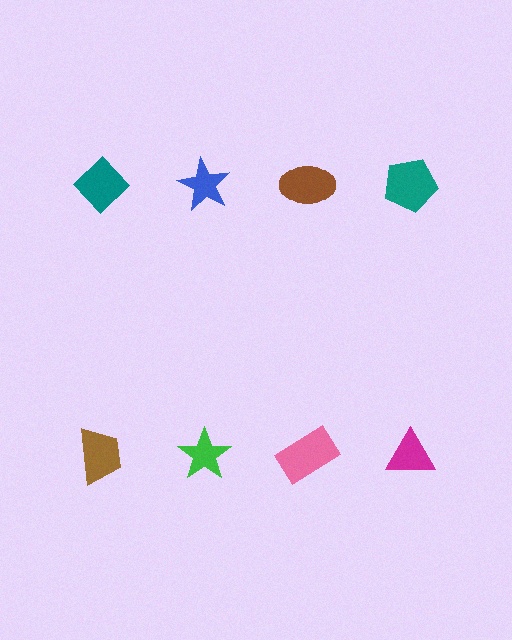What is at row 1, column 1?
A teal diamond.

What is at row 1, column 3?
A brown ellipse.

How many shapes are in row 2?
4 shapes.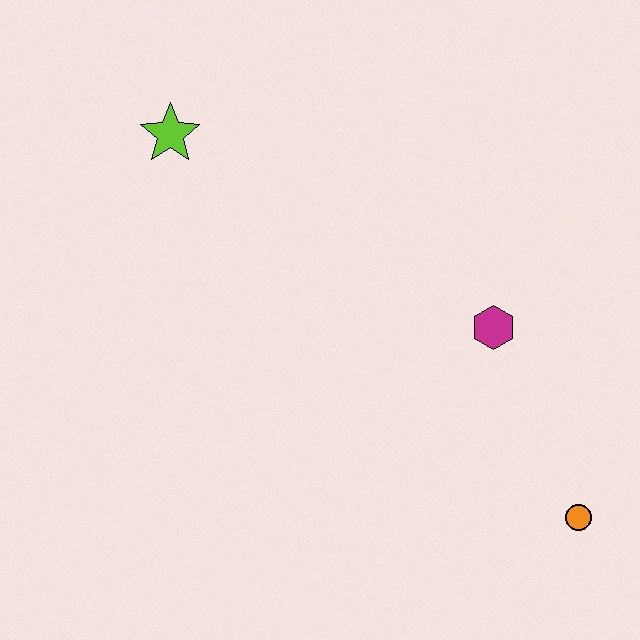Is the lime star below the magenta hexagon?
No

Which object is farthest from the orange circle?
The lime star is farthest from the orange circle.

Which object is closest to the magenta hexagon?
The orange circle is closest to the magenta hexagon.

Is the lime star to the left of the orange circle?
Yes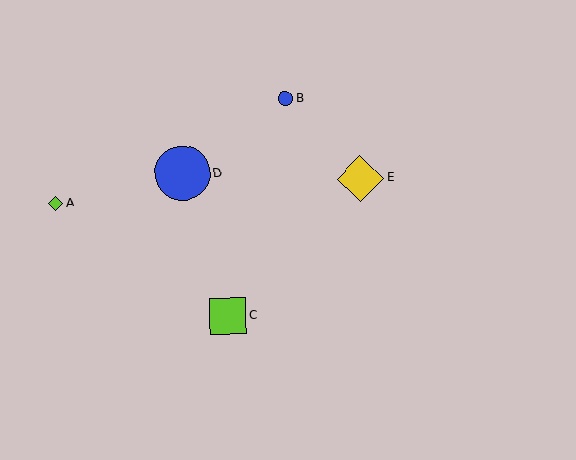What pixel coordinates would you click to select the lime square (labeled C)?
Click at (228, 316) to select the lime square C.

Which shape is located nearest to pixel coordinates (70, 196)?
The lime diamond (labeled A) at (56, 203) is nearest to that location.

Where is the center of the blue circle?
The center of the blue circle is at (285, 98).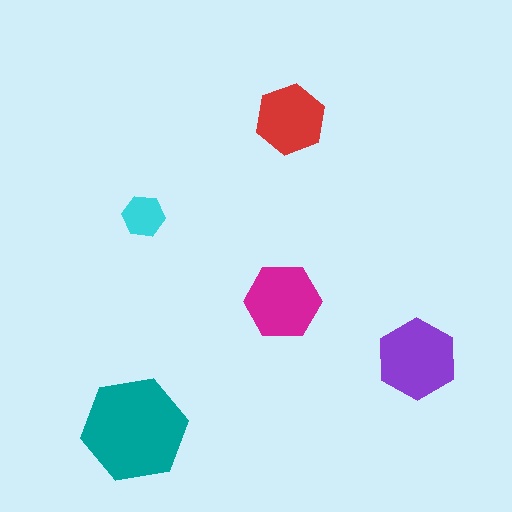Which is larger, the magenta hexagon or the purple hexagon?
The purple one.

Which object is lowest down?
The teal hexagon is bottommost.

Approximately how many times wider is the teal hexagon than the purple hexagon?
About 1.5 times wider.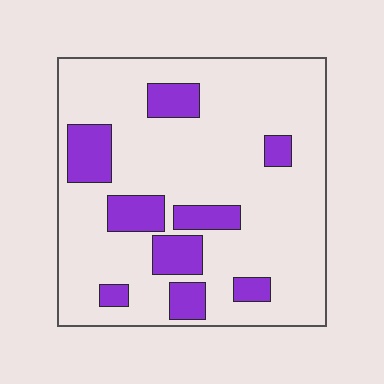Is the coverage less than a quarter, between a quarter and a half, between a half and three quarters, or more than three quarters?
Less than a quarter.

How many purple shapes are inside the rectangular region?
9.